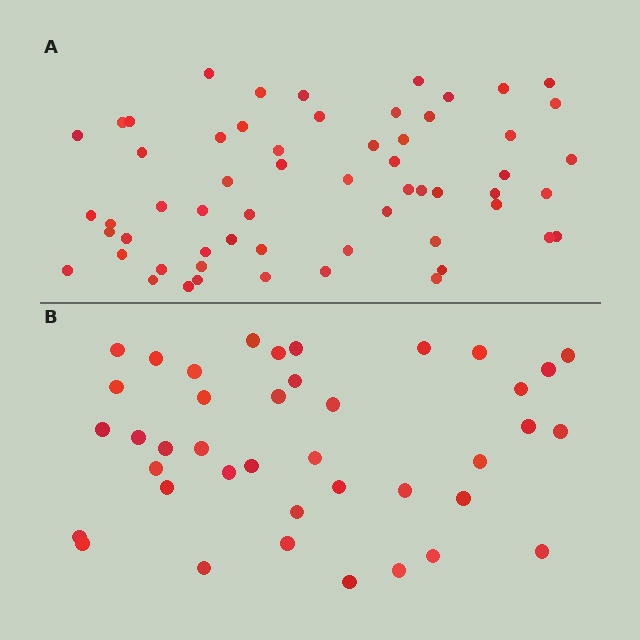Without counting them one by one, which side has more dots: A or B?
Region A (the top region) has more dots.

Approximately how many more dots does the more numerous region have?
Region A has approximately 20 more dots than region B.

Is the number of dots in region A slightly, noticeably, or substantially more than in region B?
Region A has substantially more. The ratio is roughly 1.5 to 1.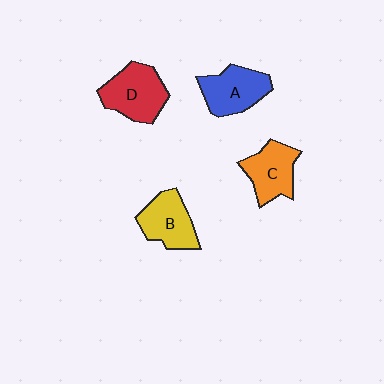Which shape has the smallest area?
Shape C (orange).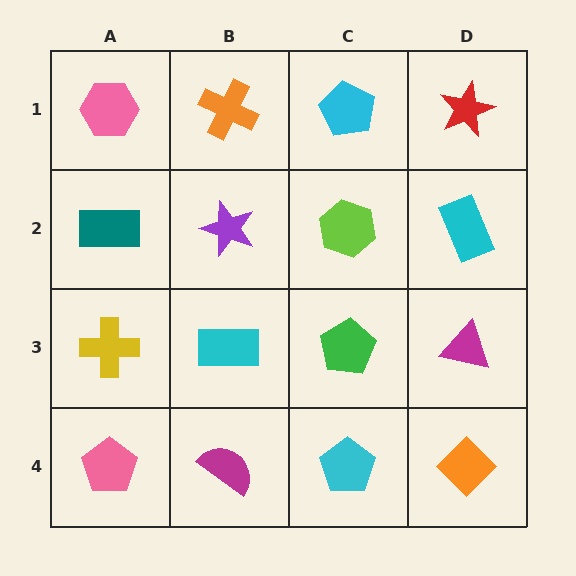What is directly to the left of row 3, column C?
A cyan rectangle.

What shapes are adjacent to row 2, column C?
A cyan pentagon (row 1, column C), a green pentagon (row 3, column C), a purple star (row 2, column B), a cyan rectangle (row 2, column D).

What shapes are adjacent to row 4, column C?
A green pentagon (row 3, column C), a magenta semicircle (row 4, column B), an orange diamond (row 4, column D).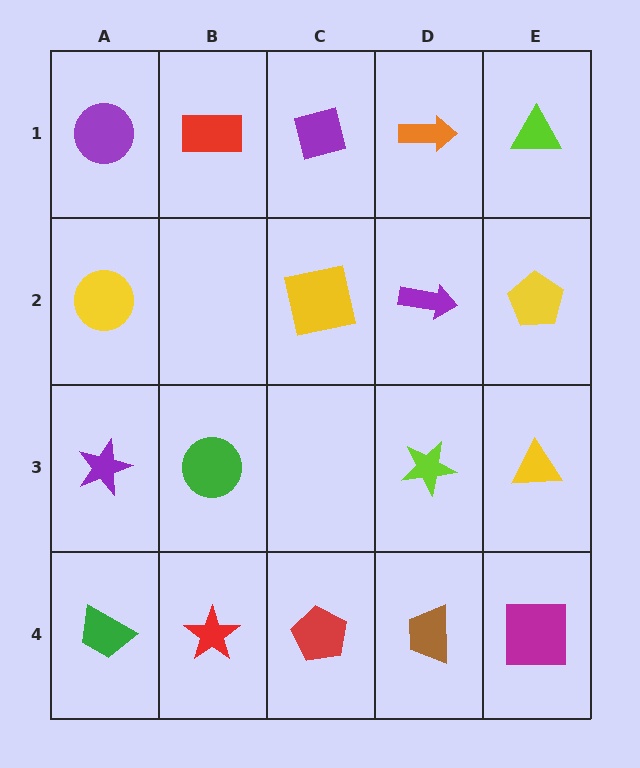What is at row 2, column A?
A yellow circle.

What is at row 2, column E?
A yellow pentagon.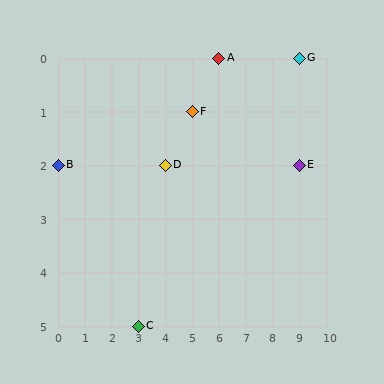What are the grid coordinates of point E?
Point E is at grid coordinates (9, 2).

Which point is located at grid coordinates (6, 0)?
Point A is at (6, 0).